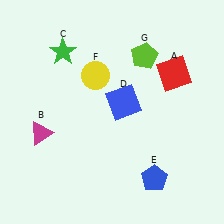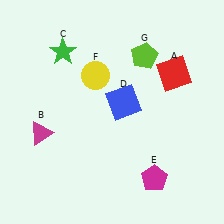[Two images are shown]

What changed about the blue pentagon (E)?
In Image 1, E is blue. In Image 2, it changed to magenta.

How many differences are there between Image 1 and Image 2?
There is 1 difference between the two images.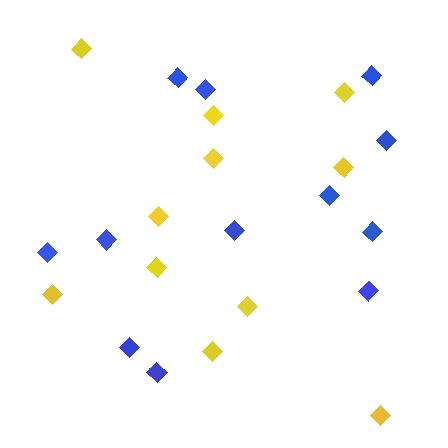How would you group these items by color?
There are 2 groups: one group of blue diamonds (12) and one group of yellow diamonds (11).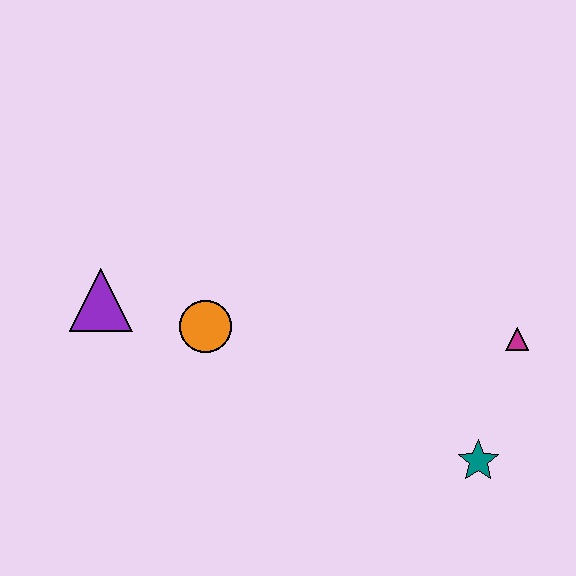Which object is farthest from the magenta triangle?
The purple triangle is farthest from the magenta triangle.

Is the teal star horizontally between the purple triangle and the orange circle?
No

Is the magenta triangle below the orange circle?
Yes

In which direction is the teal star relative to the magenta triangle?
The teal star is below the magenta triangle.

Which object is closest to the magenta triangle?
The teal star is closest to the magenta triangle.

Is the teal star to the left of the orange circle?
No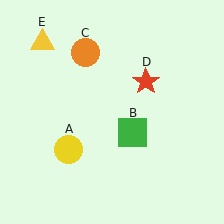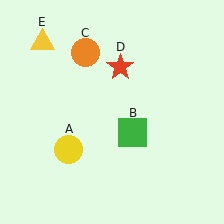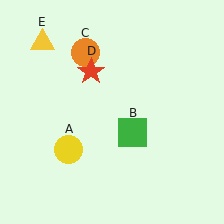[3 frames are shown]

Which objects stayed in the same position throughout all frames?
Yellow circle (object A) and green square (object B) and orange circle (object C) and yellow triangle (object E) remained stationary.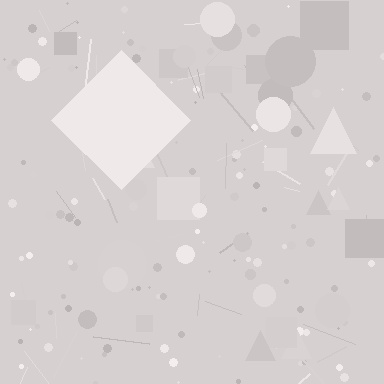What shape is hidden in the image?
A diamond is hidden in the image.